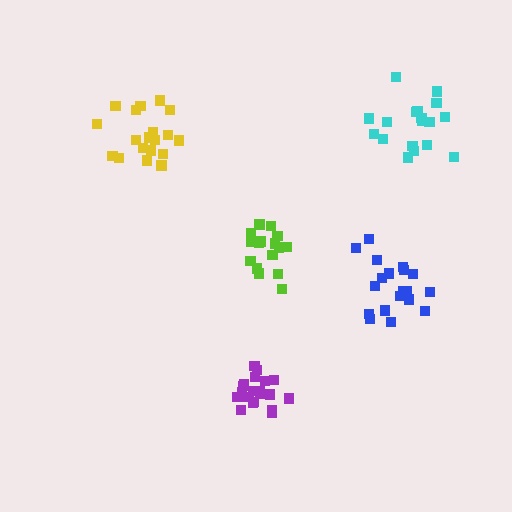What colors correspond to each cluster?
The clusters are colored: blue, purple, lime, yellow, cyan.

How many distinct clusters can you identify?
There are 5 distinct clusters.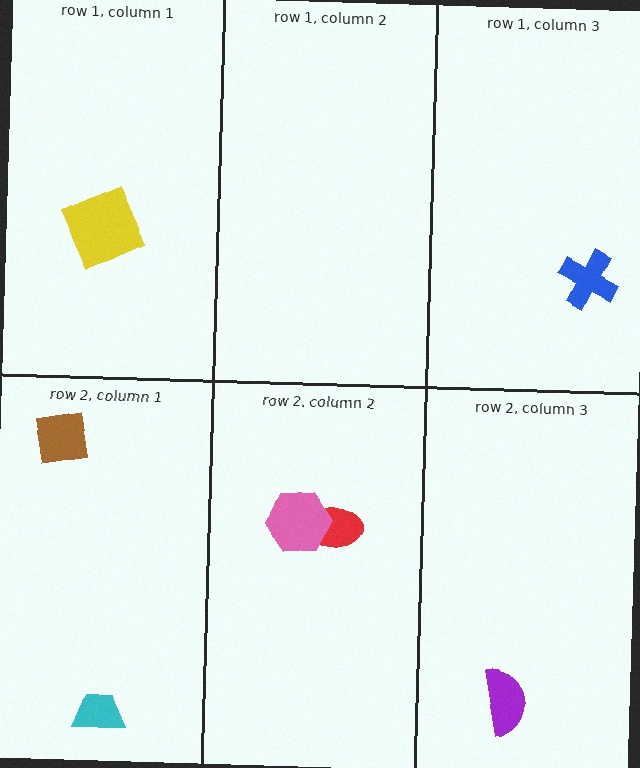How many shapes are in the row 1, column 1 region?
1.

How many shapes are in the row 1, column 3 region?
1.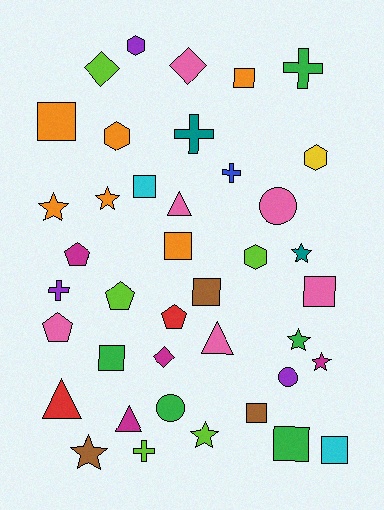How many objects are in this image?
There are 40 objects.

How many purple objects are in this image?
There are 3 purple objects.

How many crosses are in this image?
There are 5 crosses.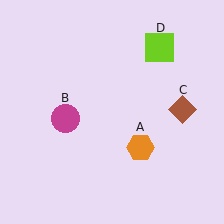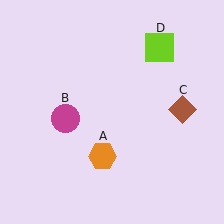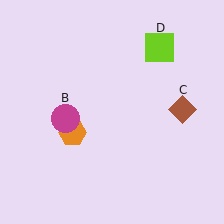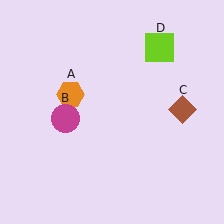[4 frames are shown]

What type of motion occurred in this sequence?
The orange hexagon (object A) rotated clockwise around the center of the scene.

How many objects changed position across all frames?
1 object changed position: orange hexagon (object A).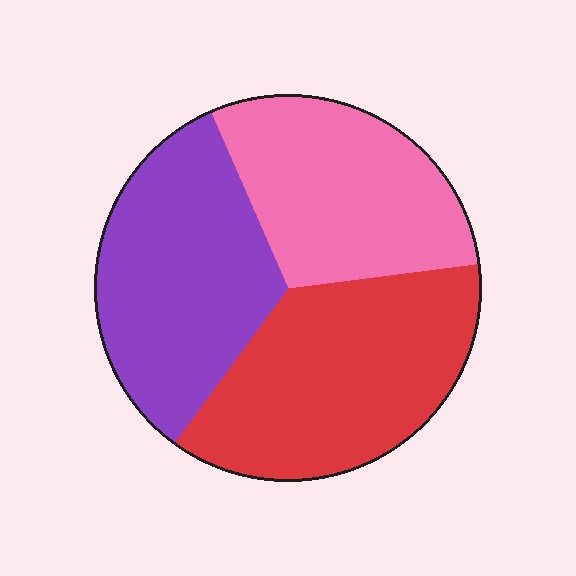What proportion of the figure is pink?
Pink covers around 30% of the figure.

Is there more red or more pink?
Red.